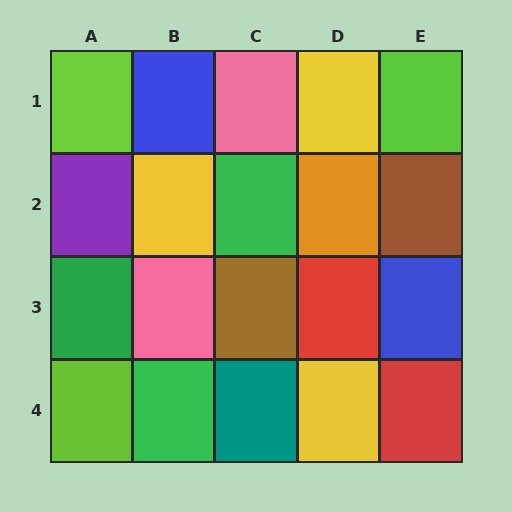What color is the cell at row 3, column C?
Brown.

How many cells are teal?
1 cell is teal.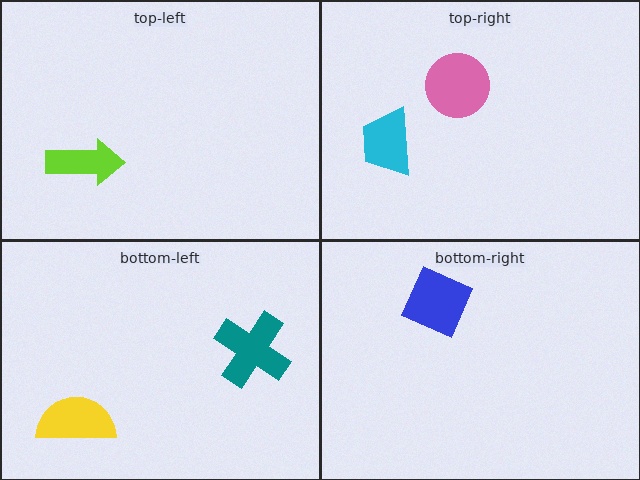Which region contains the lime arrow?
The top-left region.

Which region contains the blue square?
The bottom-right region.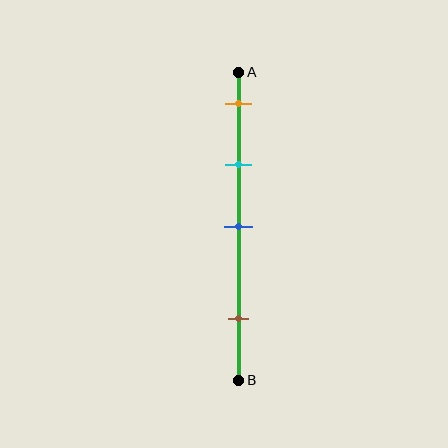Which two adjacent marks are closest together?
The orange and cyan marks are the closest adjacent pair.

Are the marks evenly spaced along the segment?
No, the marks are not evenly spaced.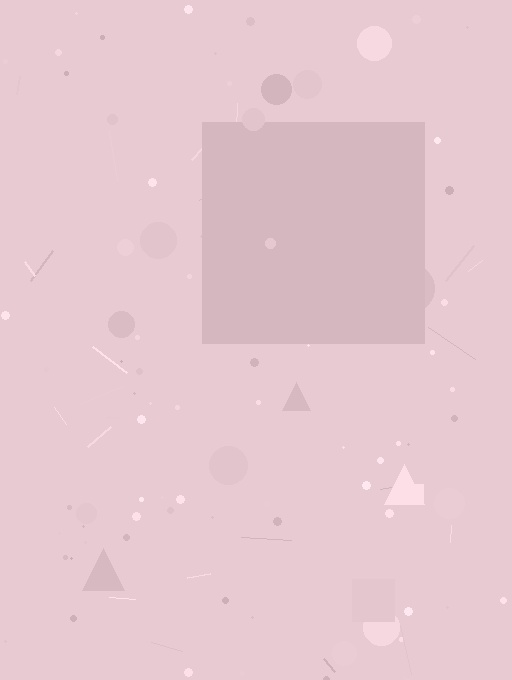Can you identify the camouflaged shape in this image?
The camouflaged shape is a square.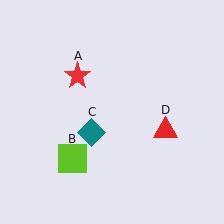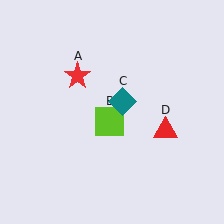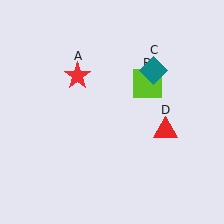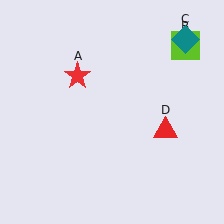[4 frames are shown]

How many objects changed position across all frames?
2 objects changed position: lime square (object B), teal diamond (object C).